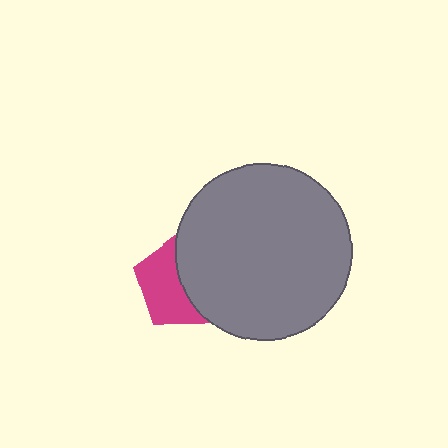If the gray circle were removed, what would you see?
You would see the complete magenta pentagon.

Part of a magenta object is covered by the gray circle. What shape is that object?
It is a pentagon.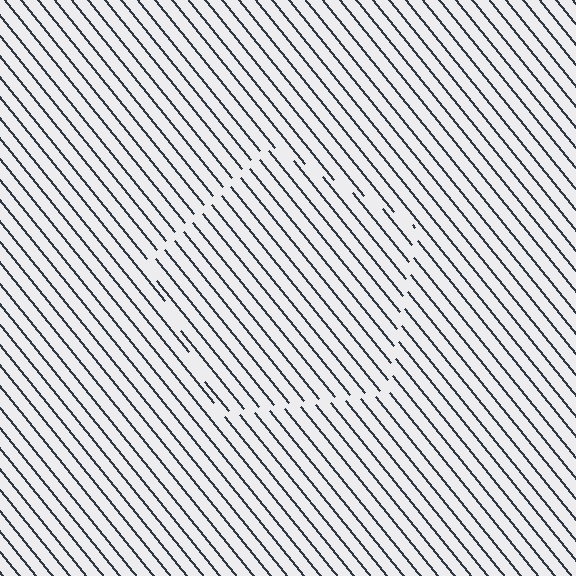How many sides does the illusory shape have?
5 sides — the line-ends trace a pentagon.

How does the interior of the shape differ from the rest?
The interior of the shape contains the same grating, shifted by half a period — the contour is defined by the phase discontinuity where line-ends from the inner and outer gratings abut.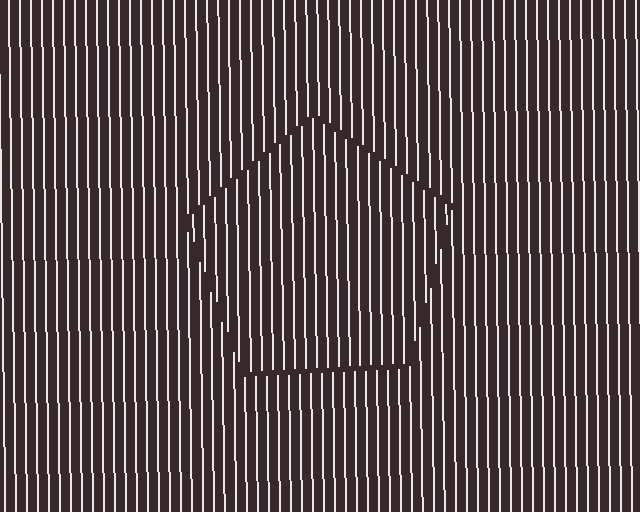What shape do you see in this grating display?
An illusory pentagon. The interior of the shape contains the same grating, shifted by half a period — the contour is defined by the phase discontinuity where line-ends from the inner and outer gratings abut.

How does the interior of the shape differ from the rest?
The interior of the shape contains the same grating, shifted by half a period — the contour is defined by the phase discontinuity where line-ends from the inner and outer gratings abut.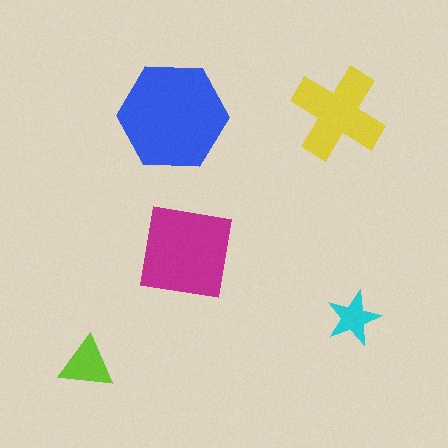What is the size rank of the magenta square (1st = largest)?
2nd.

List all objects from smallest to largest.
The cyan star, the lime triangle, the yellow cross, the magenta square, the blue hexagon.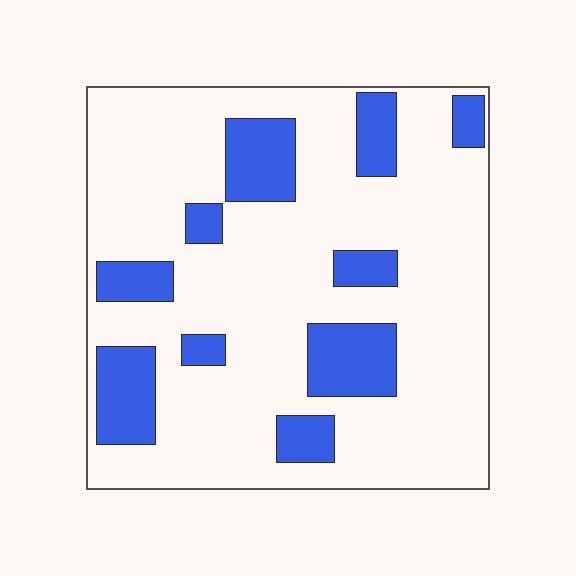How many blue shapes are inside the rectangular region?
10.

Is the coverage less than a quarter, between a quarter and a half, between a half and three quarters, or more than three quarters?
Less than a quarter.